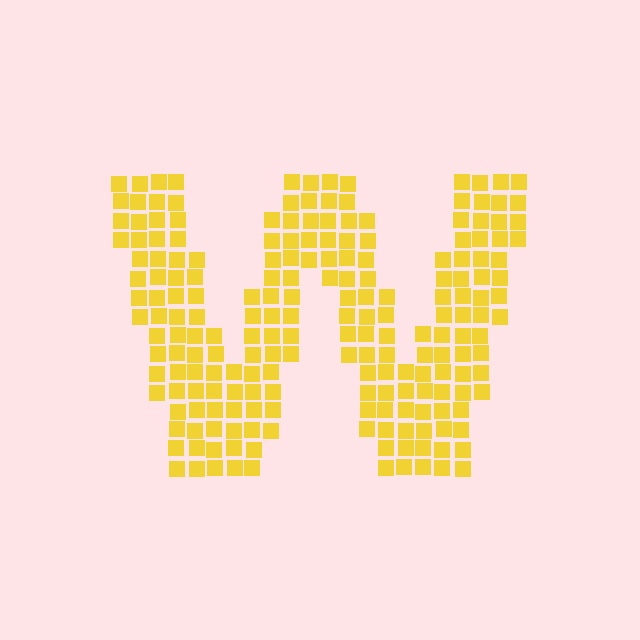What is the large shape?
The large shape is the letter W.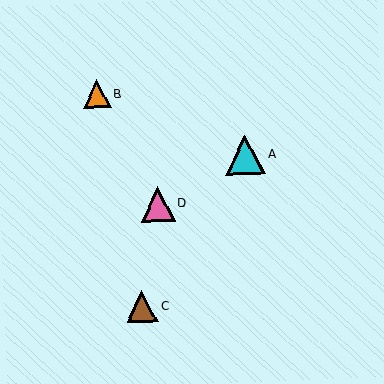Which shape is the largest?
The cyan triangle (labeled A) is the largest.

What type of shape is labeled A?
Shape A is a cyan triangle.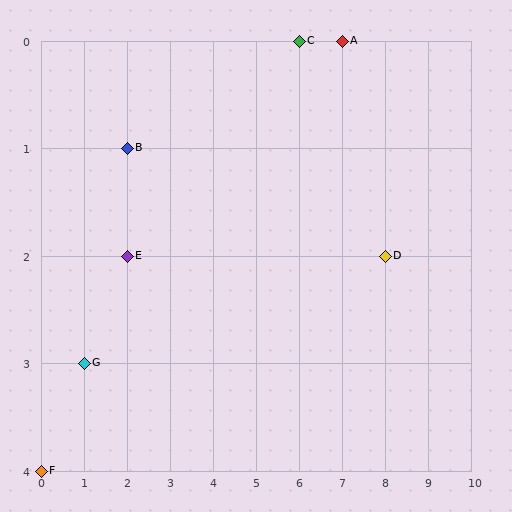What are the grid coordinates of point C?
Point C is at grid coordinates (6, 0).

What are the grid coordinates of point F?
Point F is at grid coordinates (0, 4).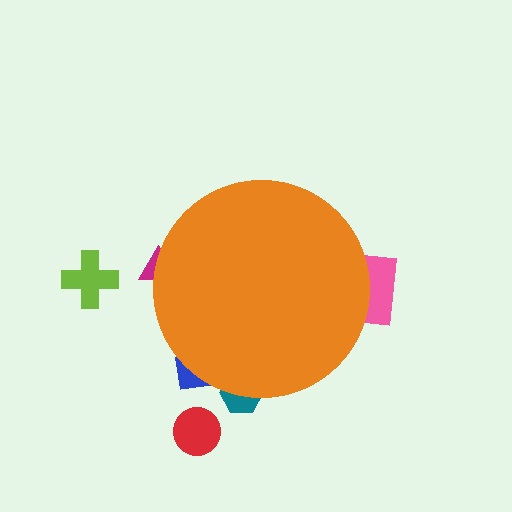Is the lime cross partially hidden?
No, the lime cross is fully visible.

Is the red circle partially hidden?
No, the red circle is fully visible.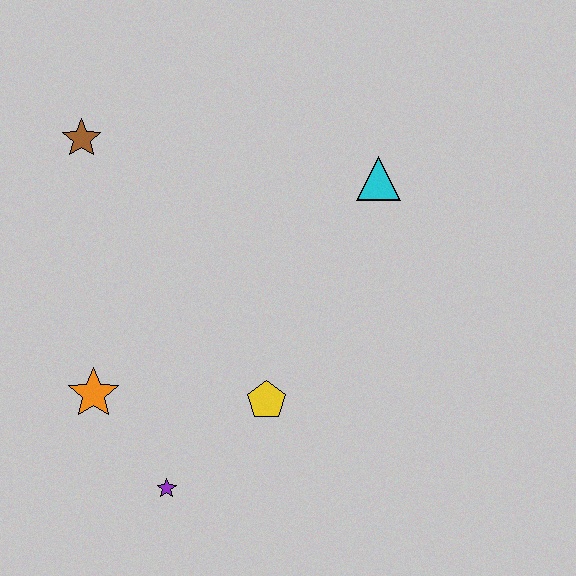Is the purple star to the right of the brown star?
Yes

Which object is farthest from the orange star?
The cyan triangle is farthest from the orange star.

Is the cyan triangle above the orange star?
Yes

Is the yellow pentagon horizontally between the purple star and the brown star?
No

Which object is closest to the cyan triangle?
The yellow pentagon is closest to the cyan triangle.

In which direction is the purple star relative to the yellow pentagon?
The purple star is to the left of the yellow pentagon.